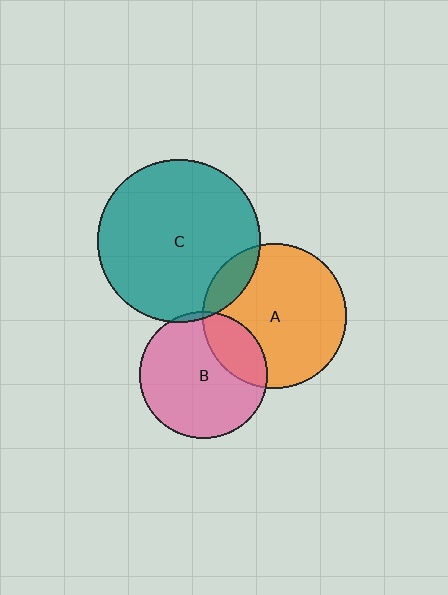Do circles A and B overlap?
Yes.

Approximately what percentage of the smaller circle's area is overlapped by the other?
Approximately 25%.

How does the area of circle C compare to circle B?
Approximately 1.6 times.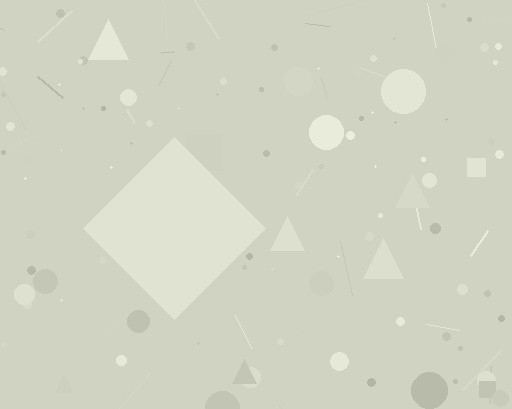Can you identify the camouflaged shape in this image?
The camouflaged shape is a diamond.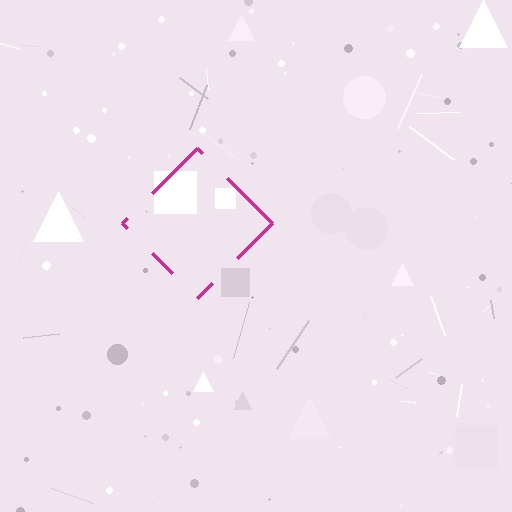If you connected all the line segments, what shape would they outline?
They would outline a diamond.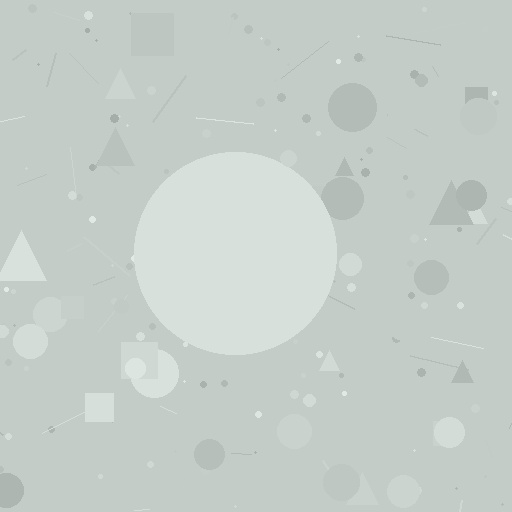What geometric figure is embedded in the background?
A circle is embedded in the background.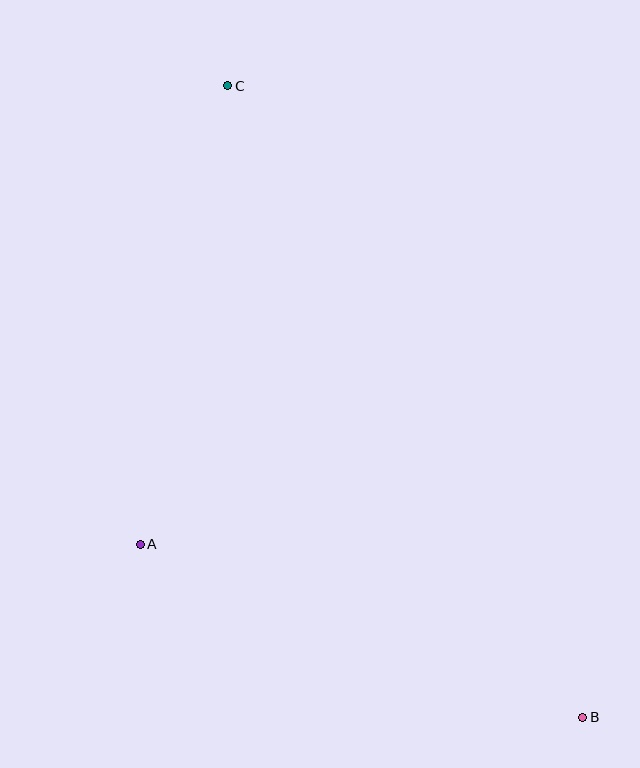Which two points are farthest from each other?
Points B and C are farthest from each other.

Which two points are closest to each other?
Points A and C are closest to each other.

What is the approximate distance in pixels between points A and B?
The distance between A and B is approximately 475 pixels.